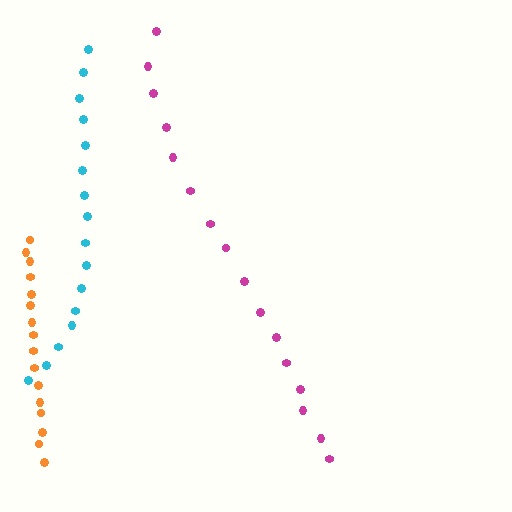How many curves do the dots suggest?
There are 3 distinct paths.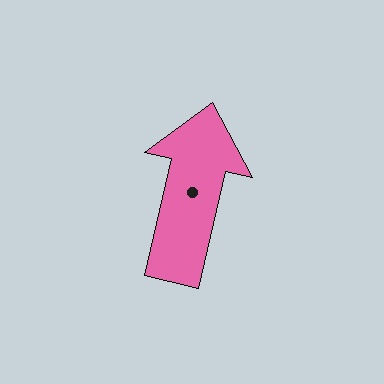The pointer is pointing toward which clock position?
Roughly 12 o'clock.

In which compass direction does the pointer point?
North.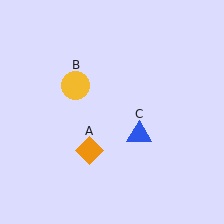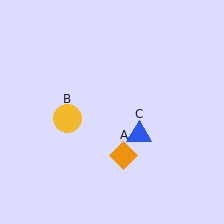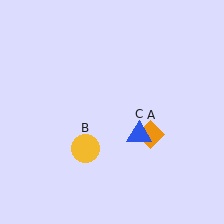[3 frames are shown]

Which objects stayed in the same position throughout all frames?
Blue triangle (object C) remained stationary.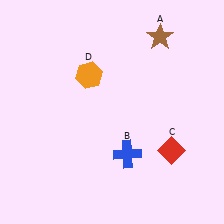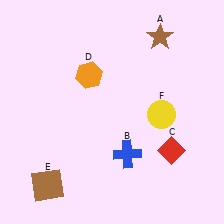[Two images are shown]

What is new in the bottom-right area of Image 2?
A yellow circle (F) was added in the bottom-right area of Image 2.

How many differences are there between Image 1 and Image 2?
There are 2 differences between the two images.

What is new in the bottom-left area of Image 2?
A brown square (E) was added in the bottom-left area of Image 2.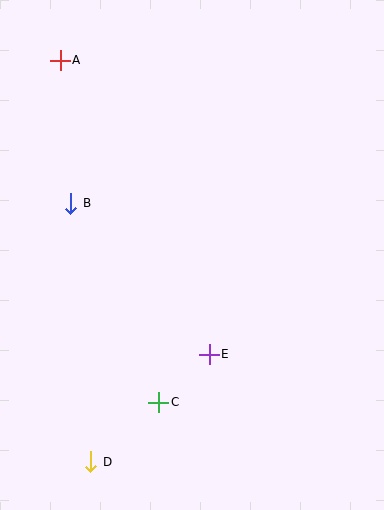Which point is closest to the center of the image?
Point E at (209, 354) is closest to the center.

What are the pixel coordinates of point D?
Point D is at (91, 462).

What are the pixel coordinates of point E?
Point E is at (209, 354).